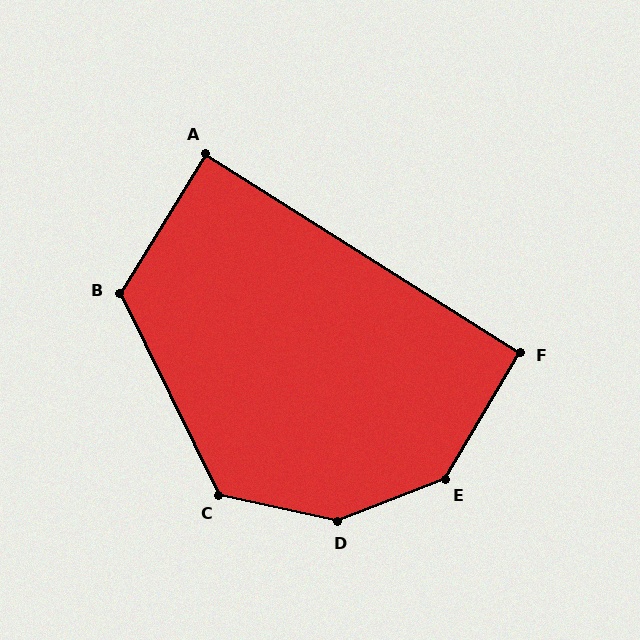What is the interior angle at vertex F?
Approximately 92 degrees (approximately right).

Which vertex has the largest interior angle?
D, at approximately 146 degrees.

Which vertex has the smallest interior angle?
A, at approximately 89 degrees.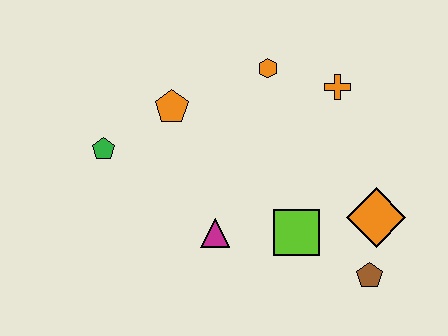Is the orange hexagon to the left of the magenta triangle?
No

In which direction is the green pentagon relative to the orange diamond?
The green pentagon is to the left of the orange diamond.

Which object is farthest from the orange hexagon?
The brown pentagon is farthest from the orange hexagon.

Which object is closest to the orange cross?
The orange hexagon is closest to the orange cross.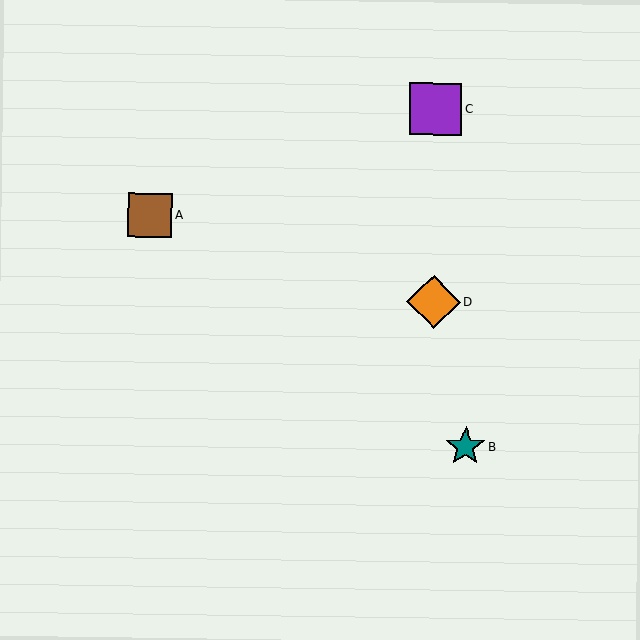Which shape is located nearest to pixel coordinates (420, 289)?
The orange diamond (labeled D) at (434, 302) is nearest to that location.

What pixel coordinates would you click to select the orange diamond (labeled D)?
Click at (434, 302) to select the orange diamond D.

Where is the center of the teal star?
The center of the teal star is at (466, 447).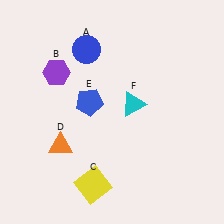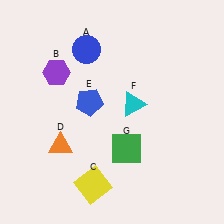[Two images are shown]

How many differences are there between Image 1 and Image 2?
There is 1 difference between the two images.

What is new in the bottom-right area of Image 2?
A green square (G) was added in the bottom-right area of Image 2.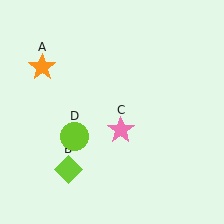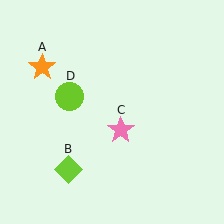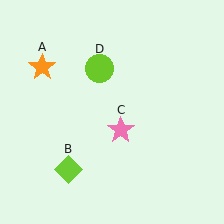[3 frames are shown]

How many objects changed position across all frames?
1 object changed position: lime circle (object D).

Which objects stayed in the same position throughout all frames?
Orange star (object A) and lime diamond (object B) and pink star (object C) remained stationary.